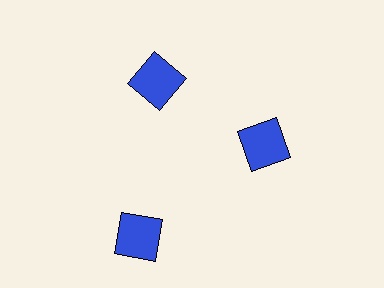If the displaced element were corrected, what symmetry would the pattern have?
It would have 3-fold rotational symmetry — the pattern would map onto itself every 120 degrees.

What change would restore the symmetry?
The symmetry would be restored by moving it inward, back onto the ring so that all 3 squares sit at equal angles and equal distance from the center.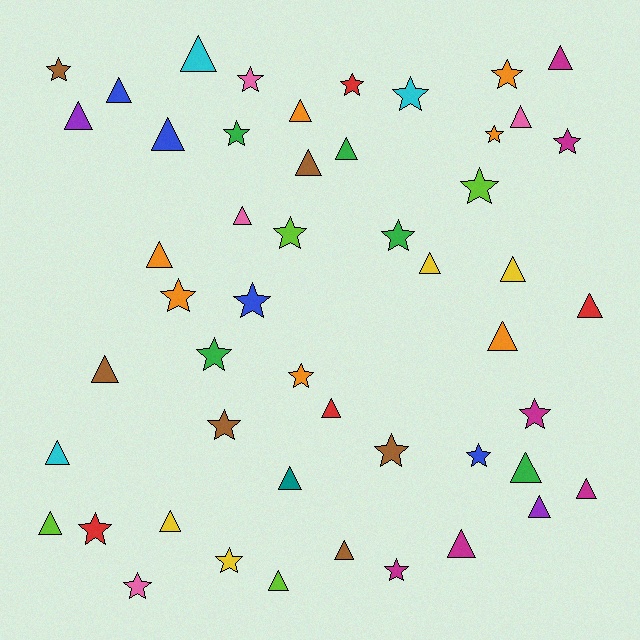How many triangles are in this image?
There are 27 triangles.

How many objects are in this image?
There are 50 objects.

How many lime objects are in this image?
There are 4 lime objects.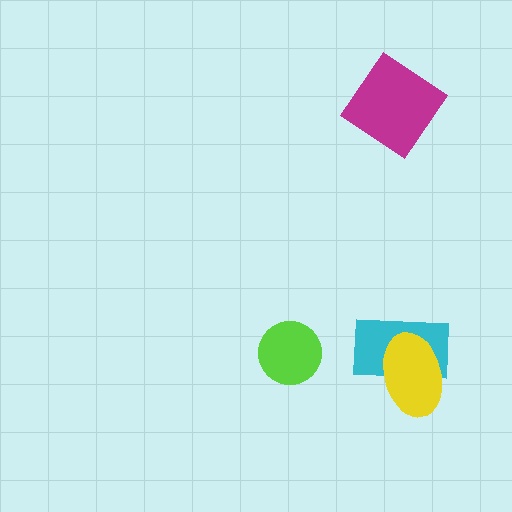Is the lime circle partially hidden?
No, no other shape covers it.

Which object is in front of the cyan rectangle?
The yellow ellipse is in front of the cyan rectangle.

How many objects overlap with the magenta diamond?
0 objects overlap with the magenta diamond.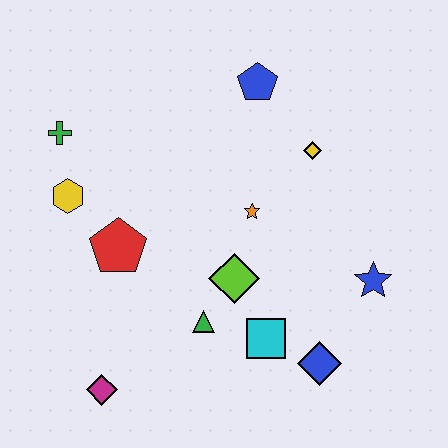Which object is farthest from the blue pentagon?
The magenta diamond is farthest from the blue pentagon.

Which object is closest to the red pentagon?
The yellow hexagon is closest to the red pentagon.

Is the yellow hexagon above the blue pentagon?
No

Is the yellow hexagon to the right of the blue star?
No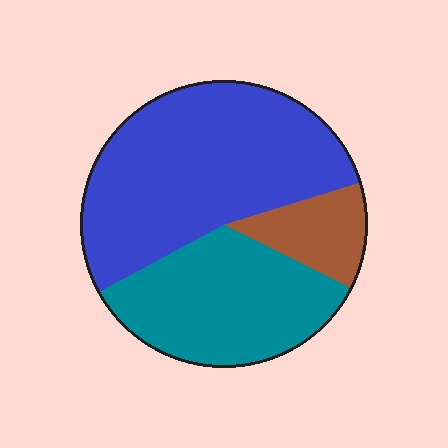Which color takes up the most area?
Blue, at roughly 55%.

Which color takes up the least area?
Brown, at roughly 10%.